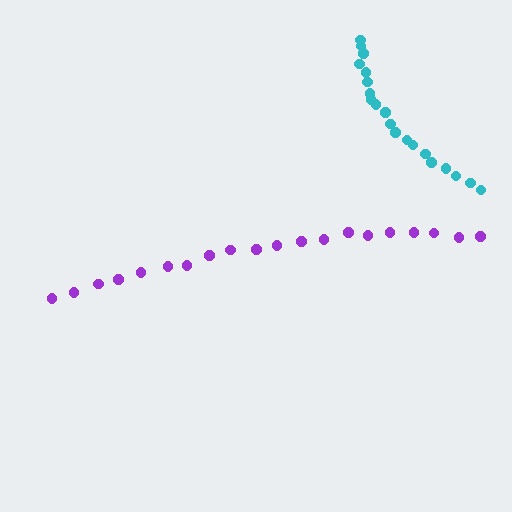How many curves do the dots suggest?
There are 2 distinct paths.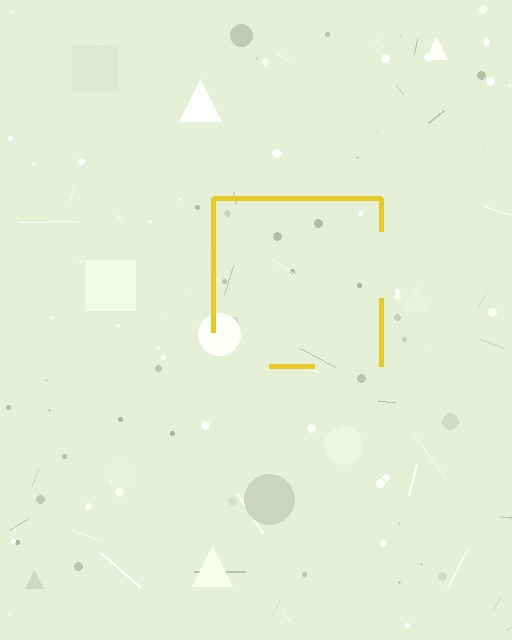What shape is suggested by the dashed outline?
The dashed outline suggests a square.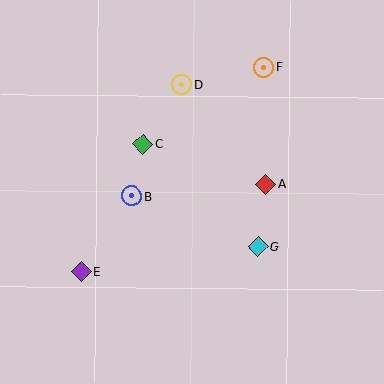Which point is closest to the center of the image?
Point B at (132, 196) is closest to the center.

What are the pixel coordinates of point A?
Point A is at (266, 184).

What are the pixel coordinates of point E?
Point E is at (81, 272).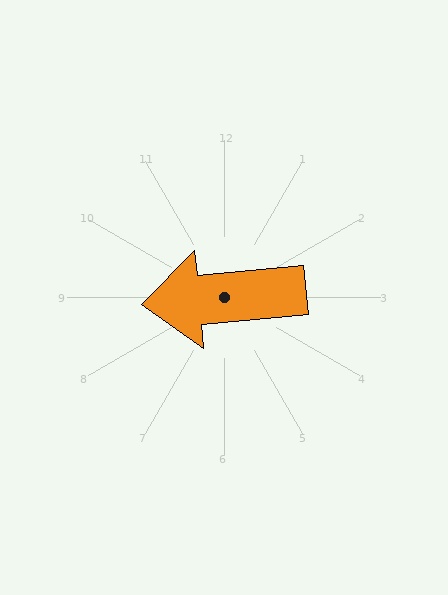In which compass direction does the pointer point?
West.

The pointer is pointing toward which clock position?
Roughly 9 o'clock.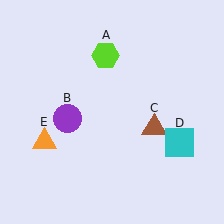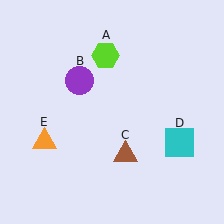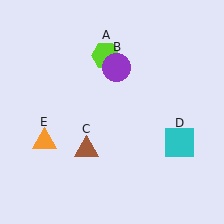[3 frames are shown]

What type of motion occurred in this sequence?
The purple circle (object B), brown triangle (object C) rotated clockwise around the center of the scene.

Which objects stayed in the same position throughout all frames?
Lime hexagon (object A) and cyan square (object D) and orange triangle (object E) remained stationary.